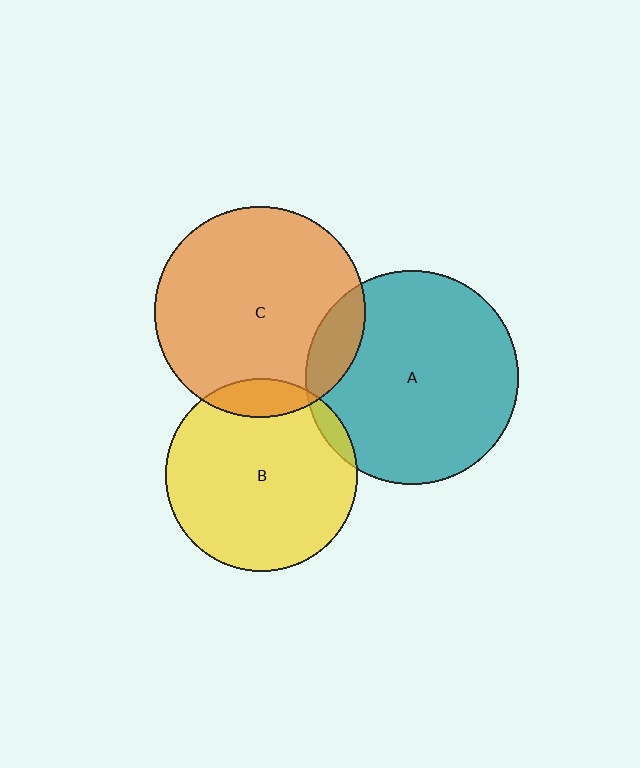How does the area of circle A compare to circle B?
Approximately 1.2 times.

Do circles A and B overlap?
Yes.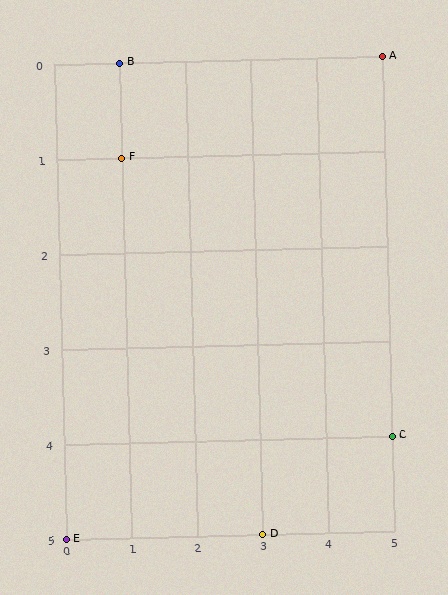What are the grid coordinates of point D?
Point D is at grid coordinates (3, 5).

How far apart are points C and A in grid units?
Points C and A are 4 rows apart.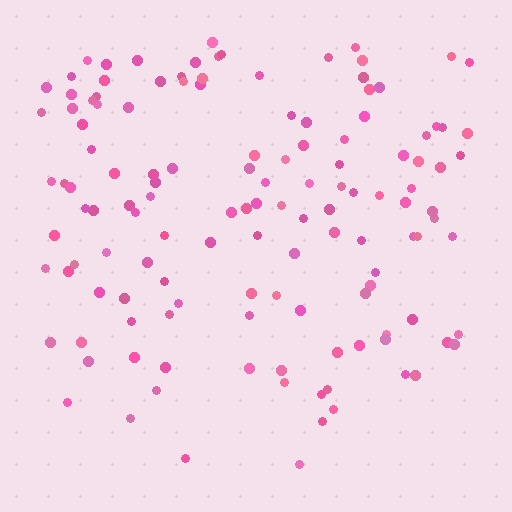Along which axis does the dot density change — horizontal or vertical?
Vertical.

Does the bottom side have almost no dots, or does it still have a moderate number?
Still a moderate number, just noticeably fewer than the top.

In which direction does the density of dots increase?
From bottom to top, with the top side densest.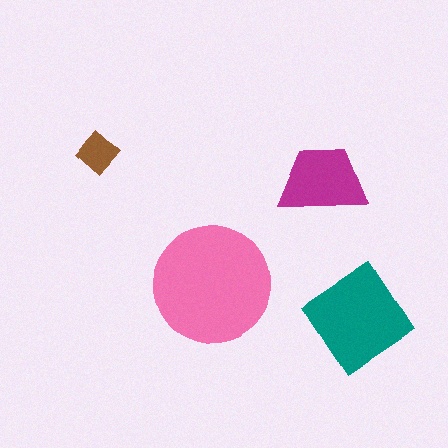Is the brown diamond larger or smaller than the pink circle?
Smaller.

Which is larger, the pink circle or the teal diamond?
The pink circle.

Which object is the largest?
The pink circle.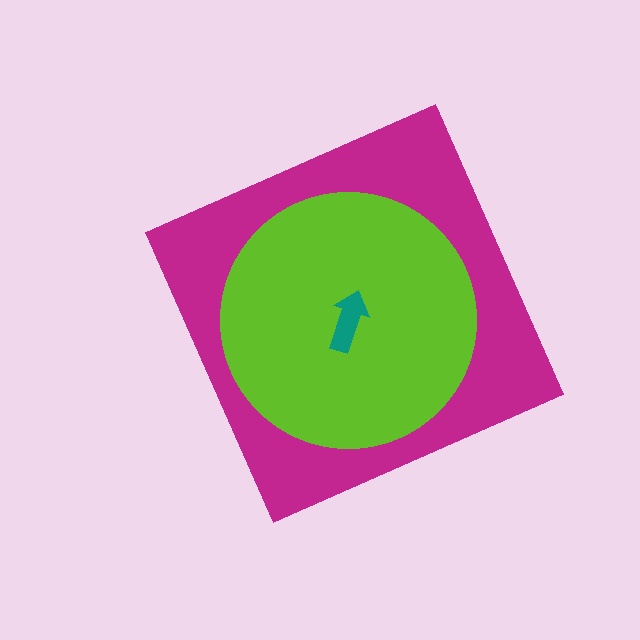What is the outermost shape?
The magenta diamond.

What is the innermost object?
The teal arrow.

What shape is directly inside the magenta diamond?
The lime circle.